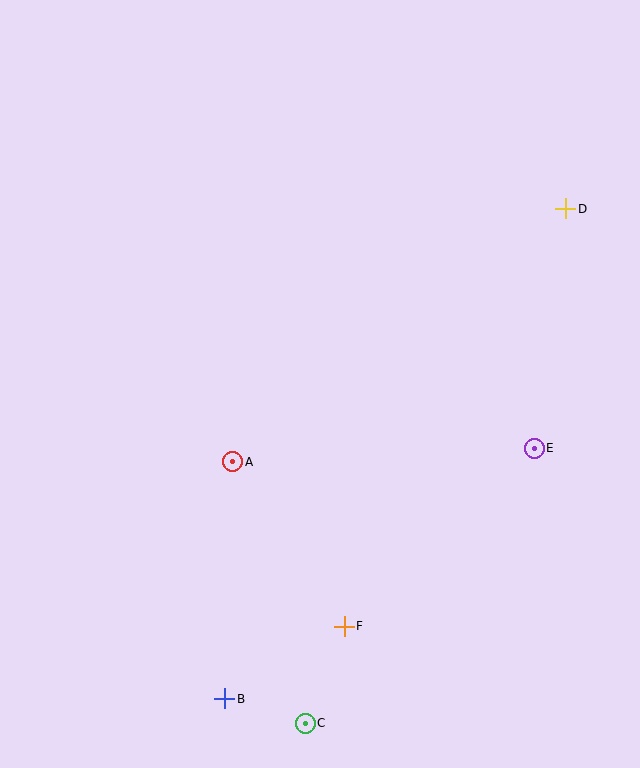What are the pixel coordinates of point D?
Point D is at (566, 209).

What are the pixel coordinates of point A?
Point A is at (233, 462).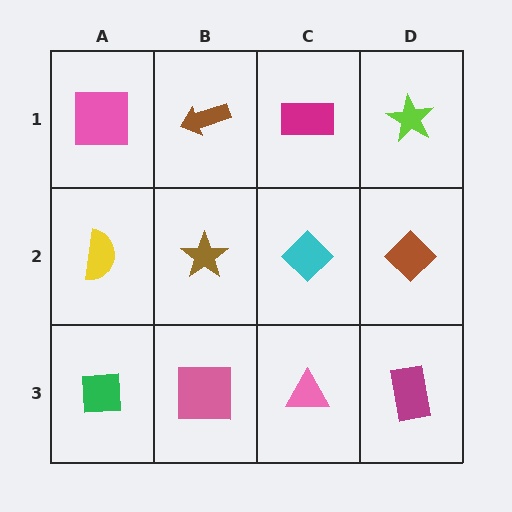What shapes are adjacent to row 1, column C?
A cyan diamond (row 2, column C), a brown arrow (row 1, column B), a lime star (row 1, column D).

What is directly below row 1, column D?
A brown diamond.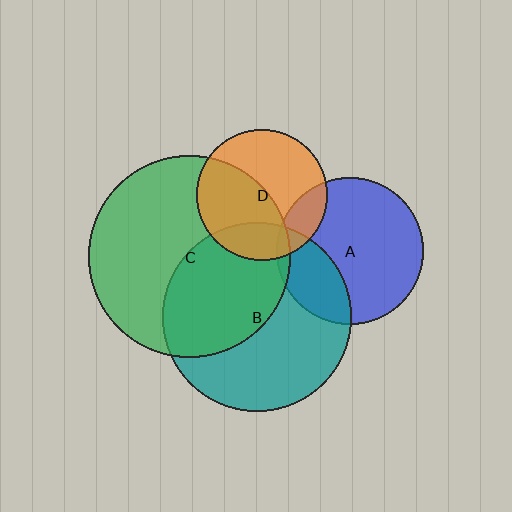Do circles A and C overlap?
Yes.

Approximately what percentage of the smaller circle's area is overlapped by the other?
Approximately 5%.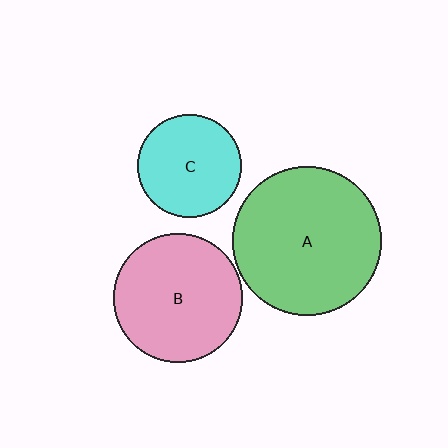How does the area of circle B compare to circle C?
Approximately 1.6 times.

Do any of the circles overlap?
No, none of the circles overlap.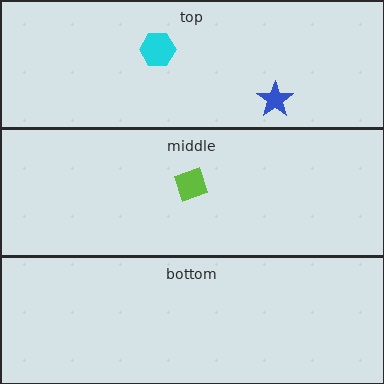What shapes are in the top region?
The blue star, the cyan hexagon.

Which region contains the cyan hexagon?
The top region.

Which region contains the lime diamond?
The middle region.